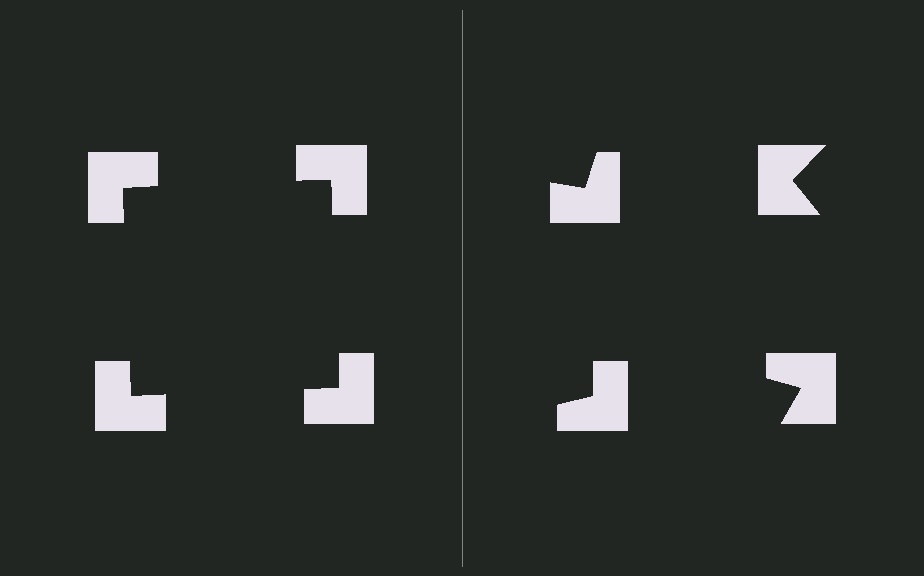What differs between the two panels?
The notched squares are positioned identically on both sides; only the wedge orientations differ. On the left they align to a square; on the right they are misaligned.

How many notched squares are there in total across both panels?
8 — 4 on each side.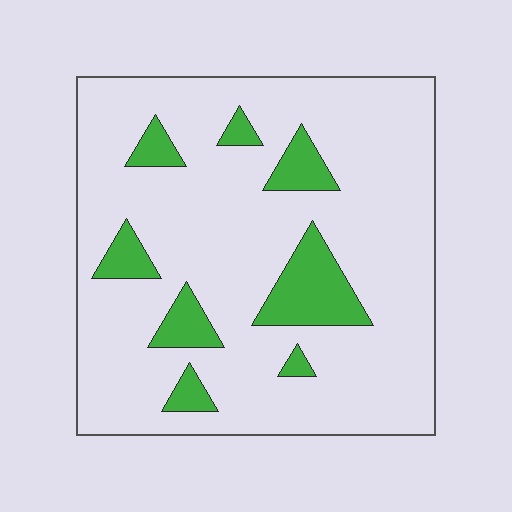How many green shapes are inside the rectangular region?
8.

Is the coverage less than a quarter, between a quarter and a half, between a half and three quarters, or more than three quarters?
Less than a quarter.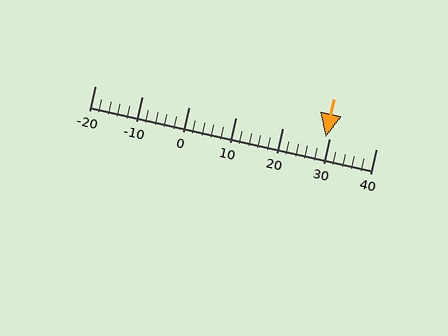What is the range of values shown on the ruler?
The ruler shows values from -20 to 40.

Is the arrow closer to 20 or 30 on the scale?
The arrow is closer to 30.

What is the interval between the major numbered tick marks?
The major tick marks are spaced 10 units apart.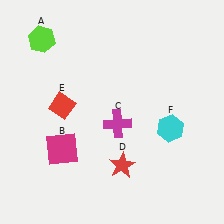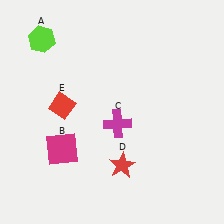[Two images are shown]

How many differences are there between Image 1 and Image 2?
There is 1 difference between the two images.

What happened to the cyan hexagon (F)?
The cyan hexagon (F) was removed in Image 2. It was in the bottom-right area of Image 1.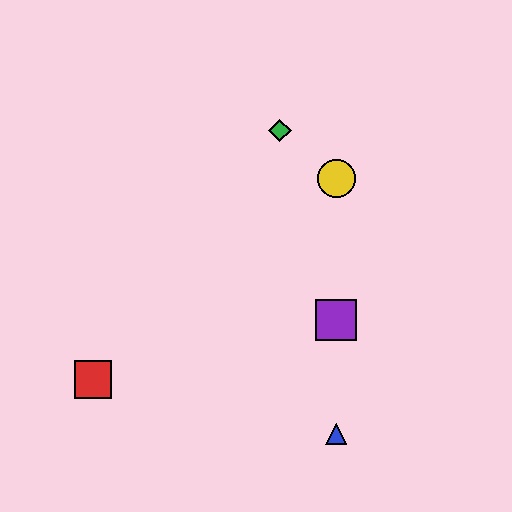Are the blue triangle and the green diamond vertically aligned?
No, the blue triangle is at x≈336 and the green diamond is at x≈280.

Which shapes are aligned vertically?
The blue triangle, the yellow circle, the purple square are aligned vertically.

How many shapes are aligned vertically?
3 shapes (the blue triangle, the yellow circle, the purple square) are aligned vertically.